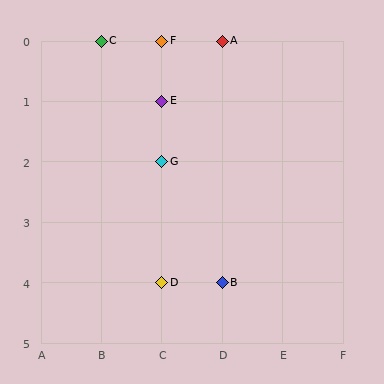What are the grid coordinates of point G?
Point G is at grid coordinates (C, 2).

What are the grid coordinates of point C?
Point C is at grid coordinates (B, 0).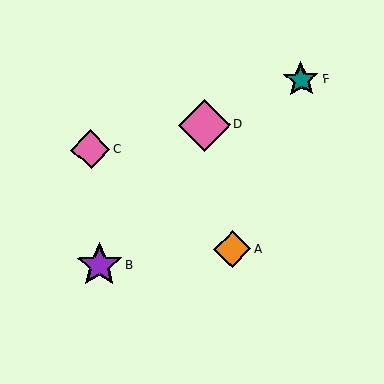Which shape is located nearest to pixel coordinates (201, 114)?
The pink diamond (labeled D) at (205, 125) is nearest to that location.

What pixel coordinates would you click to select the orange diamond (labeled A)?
Click at (232, 249) to select the orange diamond A.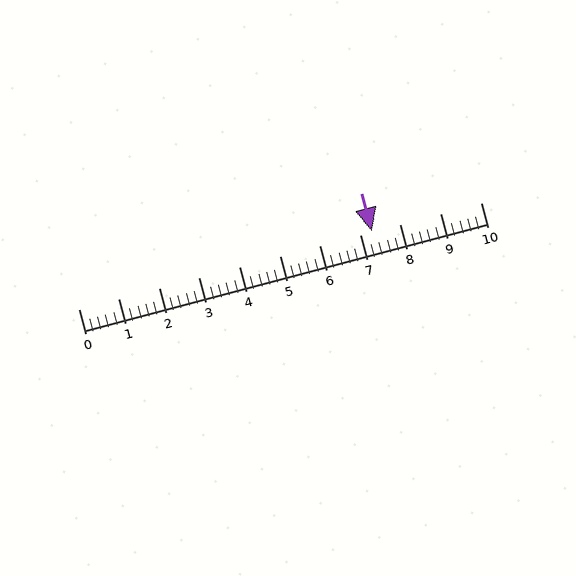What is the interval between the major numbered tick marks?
The major tick marks are spaced 1 units apart.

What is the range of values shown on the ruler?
The ruler shows values from 0 to 10.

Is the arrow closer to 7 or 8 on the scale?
The arrow is closer to 7.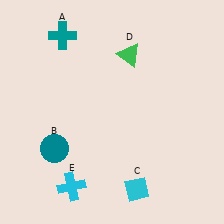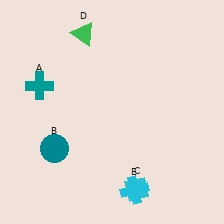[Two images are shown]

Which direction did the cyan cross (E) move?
The cyan cross (E) moved right.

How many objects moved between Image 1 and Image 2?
3 objects moved between the two images.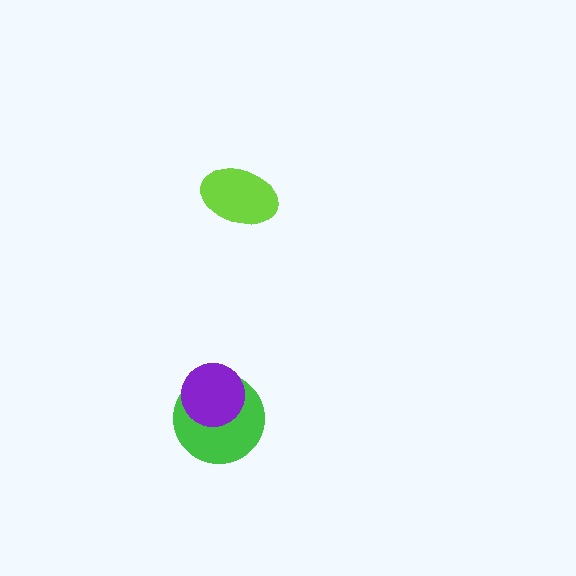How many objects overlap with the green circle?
1 object overlaps with the green circle.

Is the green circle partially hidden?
Yes, it is partially covered by another shape.